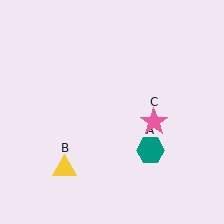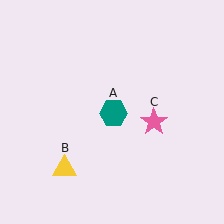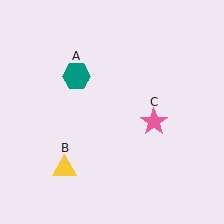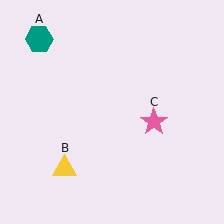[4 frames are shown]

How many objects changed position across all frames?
1 object changed position: teal hexagon (object A).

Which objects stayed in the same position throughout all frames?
Yellow triangle (object B) and pink star (object C) remained stationary.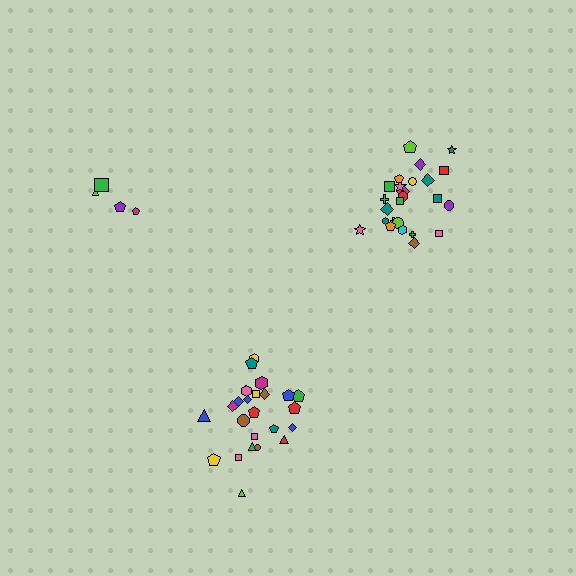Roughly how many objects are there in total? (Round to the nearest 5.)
Roughly 55 objects in total.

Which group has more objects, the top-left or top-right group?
The top-right group.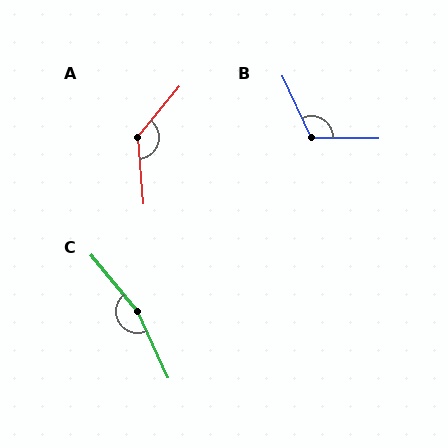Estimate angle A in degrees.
Approximately 136 degrees.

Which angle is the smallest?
B, at approximately 116 degrees.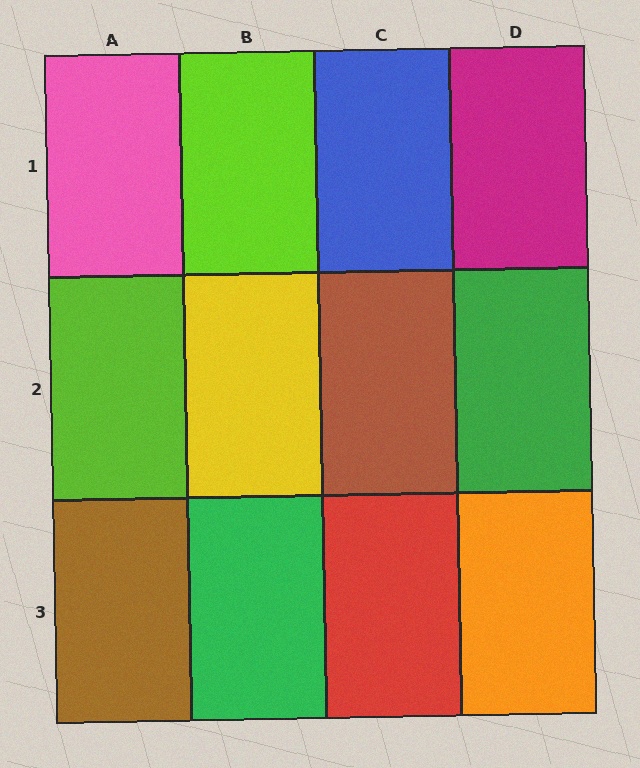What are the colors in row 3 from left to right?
Brown, green, red, orange.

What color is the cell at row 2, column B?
Yellow.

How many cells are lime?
2 cells are lime.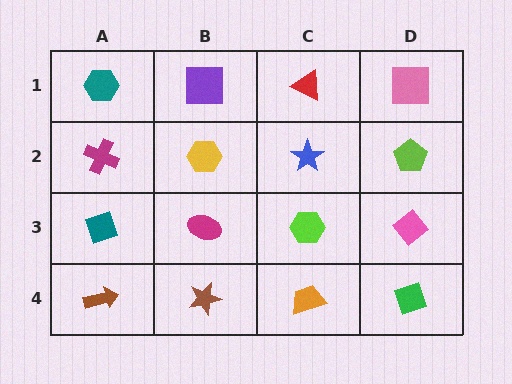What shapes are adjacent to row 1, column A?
A magenta cross (row 2, column A), a purple square (row 1, column B).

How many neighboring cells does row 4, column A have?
2.